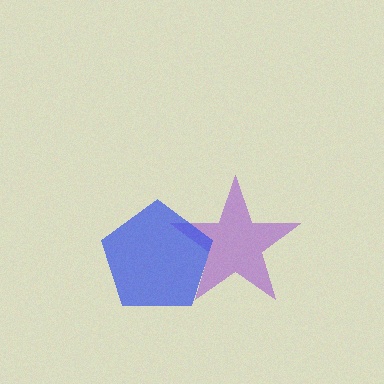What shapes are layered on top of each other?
The layered shapes are: a purple star, a blue pentagon.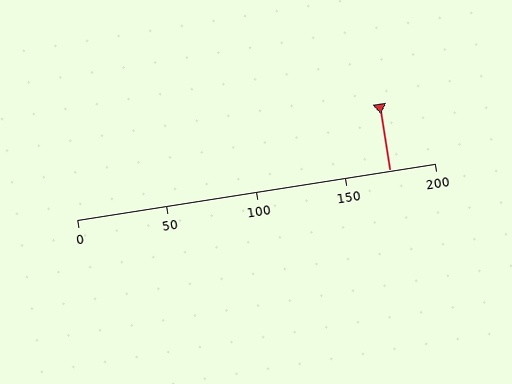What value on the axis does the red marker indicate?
The marker indicates approximately 175.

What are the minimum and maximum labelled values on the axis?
The axis runs from 0 to 200.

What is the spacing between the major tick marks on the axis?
The major ticks are spaced 50 apart.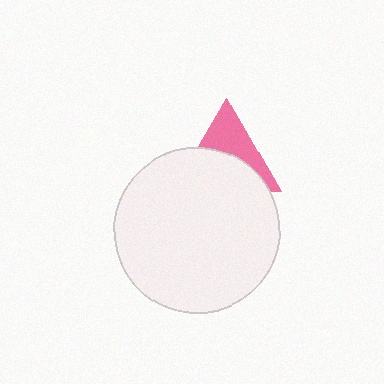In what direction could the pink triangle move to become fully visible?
The pink triangle could move up. That would shift it out from behind the white circle entirely.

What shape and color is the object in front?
The object in front is a white circle.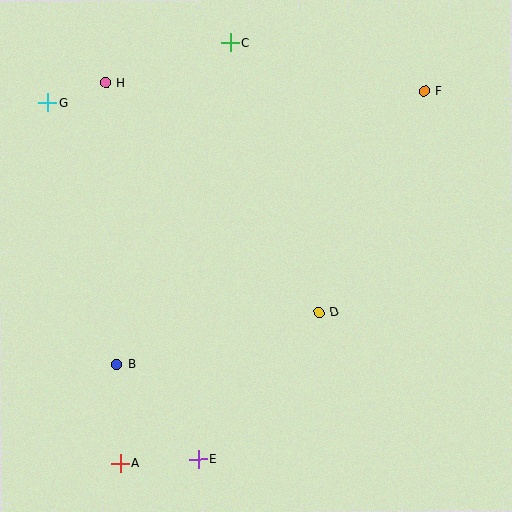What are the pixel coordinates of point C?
Point C is at (231, 43).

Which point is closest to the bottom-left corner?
Point A is closest to the bottom-left corner.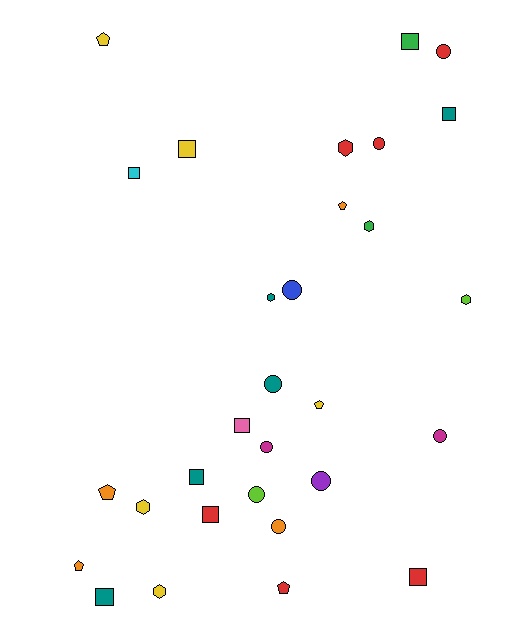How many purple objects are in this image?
There is 1 purple object.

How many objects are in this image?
There are 30 objects.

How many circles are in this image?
There are 9 circles.